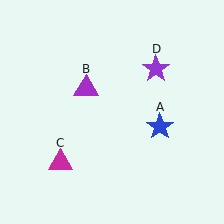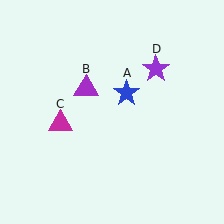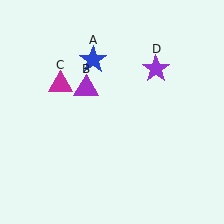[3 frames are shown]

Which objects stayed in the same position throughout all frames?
Purple triangle (object B) and purple star (object D) remained stationary.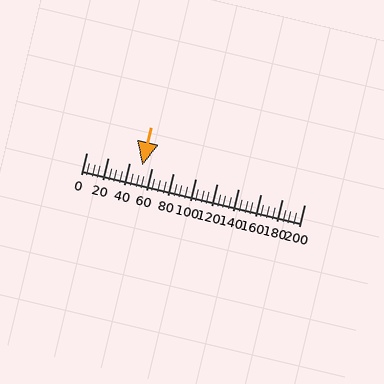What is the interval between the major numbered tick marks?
The major tick marks are spaced 20 units apart.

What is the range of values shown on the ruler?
The ruler shows values from 0 to 200.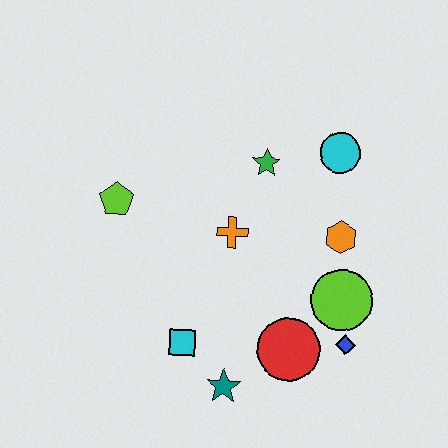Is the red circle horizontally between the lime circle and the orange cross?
Yes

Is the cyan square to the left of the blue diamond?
Yes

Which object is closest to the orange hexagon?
The lime circle is closest to the orange hexagon.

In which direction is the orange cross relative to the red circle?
The orange cross is above the red circle.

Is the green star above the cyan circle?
No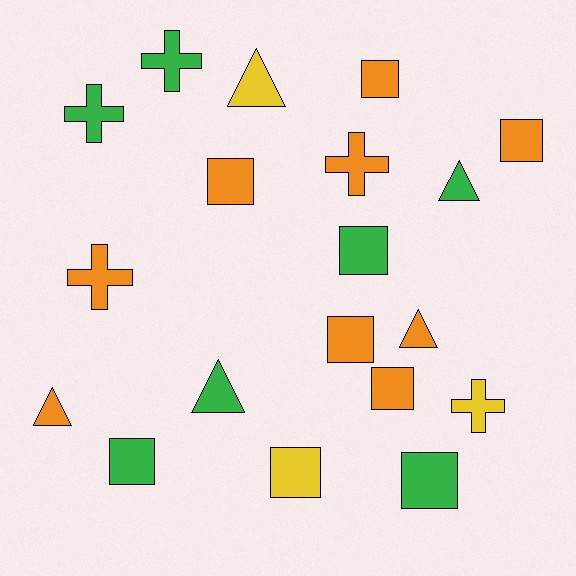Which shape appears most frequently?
Square, with 9 objects.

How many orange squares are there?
There are 5 orange squares.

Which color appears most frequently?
Orange, with 9 objects.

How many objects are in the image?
There are 19 objects.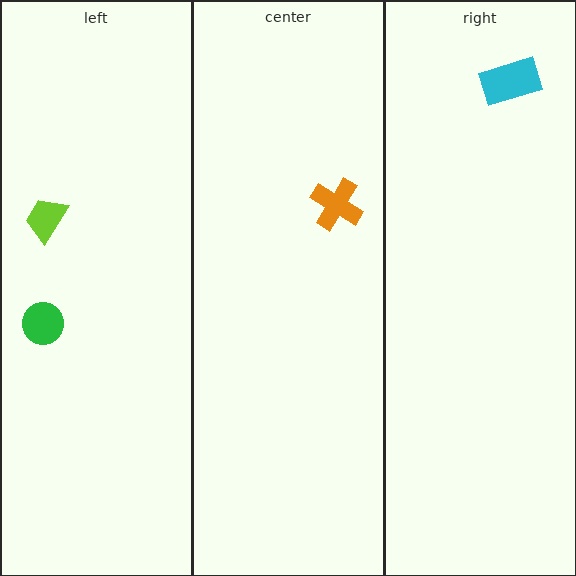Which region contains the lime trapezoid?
The left region.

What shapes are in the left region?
The green circle, the lime trapezoid.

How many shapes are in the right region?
1.